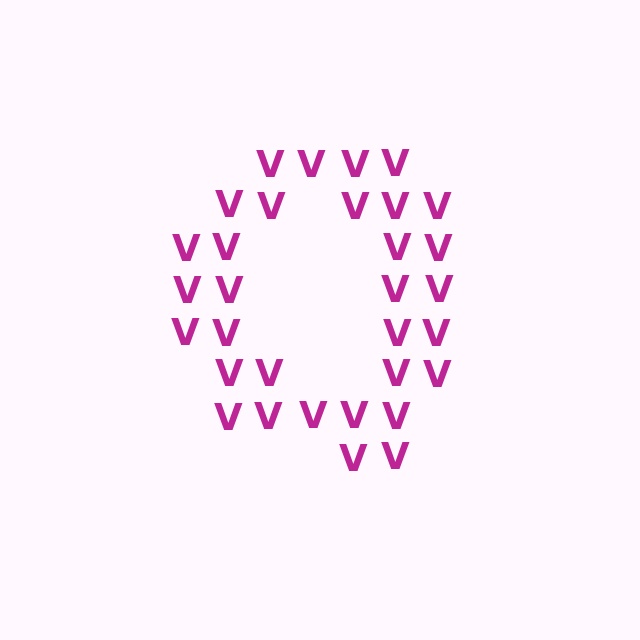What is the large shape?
The large shape is the letter Q.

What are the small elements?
The small elements are letter V's.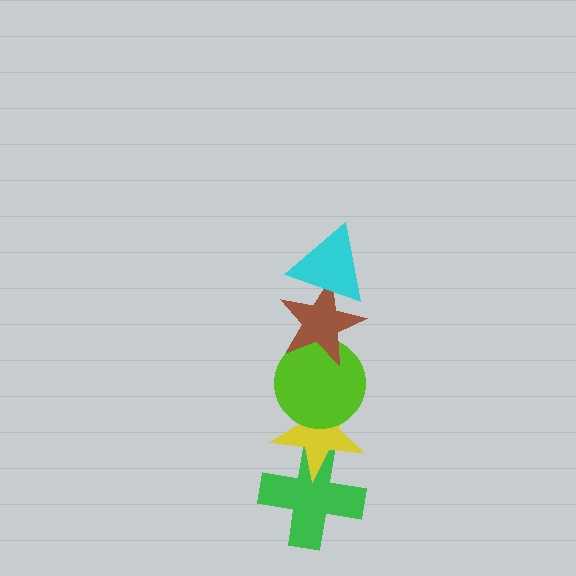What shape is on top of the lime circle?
The brown star is on top of the lime circle.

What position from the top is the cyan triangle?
The cyan triangle is 1st from the top.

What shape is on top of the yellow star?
The lime circle is on top of the yellow star.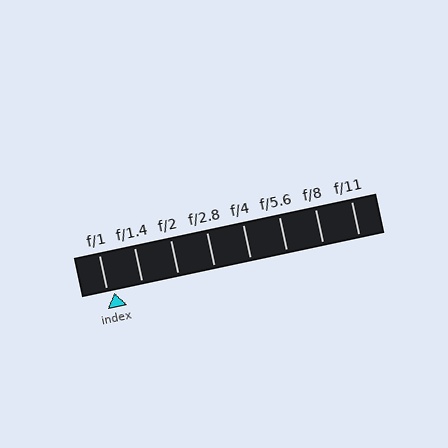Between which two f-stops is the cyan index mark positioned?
The index mark is between f/1 and f/1.4.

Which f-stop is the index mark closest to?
The index mark is closest to f/1.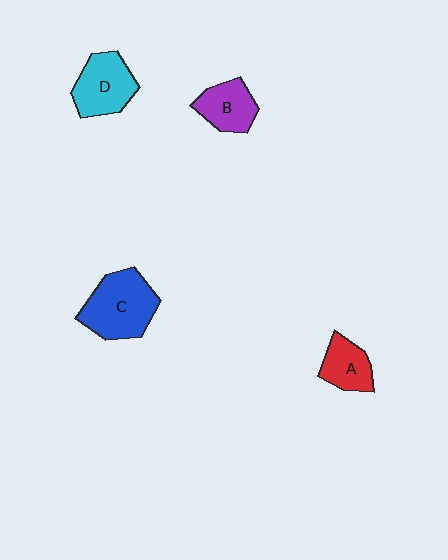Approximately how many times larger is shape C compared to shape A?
Approximately 1.8 times.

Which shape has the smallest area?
Shape A (red).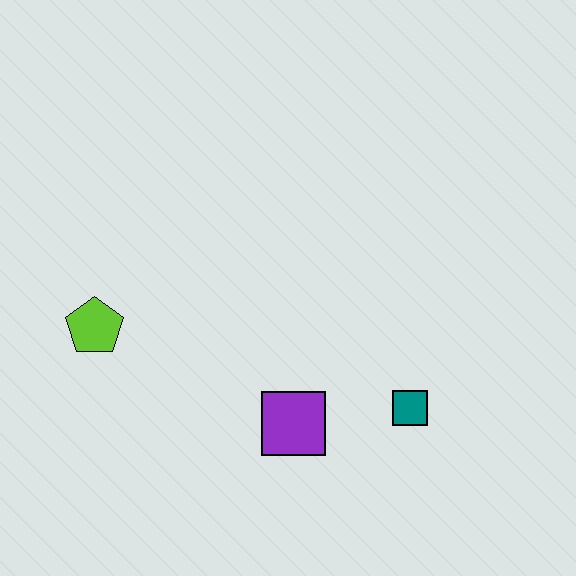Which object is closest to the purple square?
The teal square is closest to the purple square.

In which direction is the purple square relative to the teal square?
The purple square is to the left of the teal square.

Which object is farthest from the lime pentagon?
The teal square is farthest from the lime pentagon.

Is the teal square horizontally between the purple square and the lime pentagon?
No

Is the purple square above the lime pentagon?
No